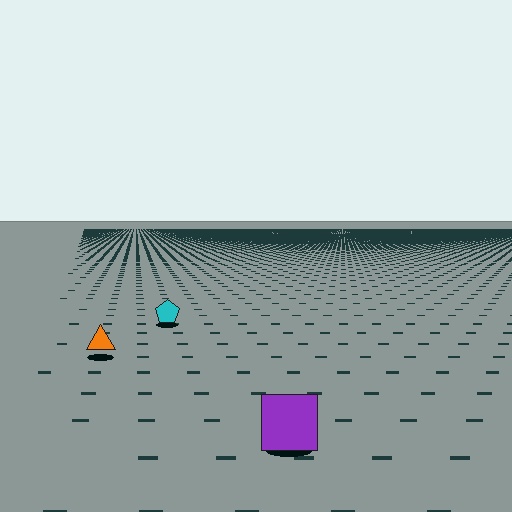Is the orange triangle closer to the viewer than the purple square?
No. The purple square is closer — you can tell from the texture gradient: the ground texture is coarser near it.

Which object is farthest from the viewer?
The cyan pentagon is farthest from the viewer. It appears smaller and the ground texture around it is denser.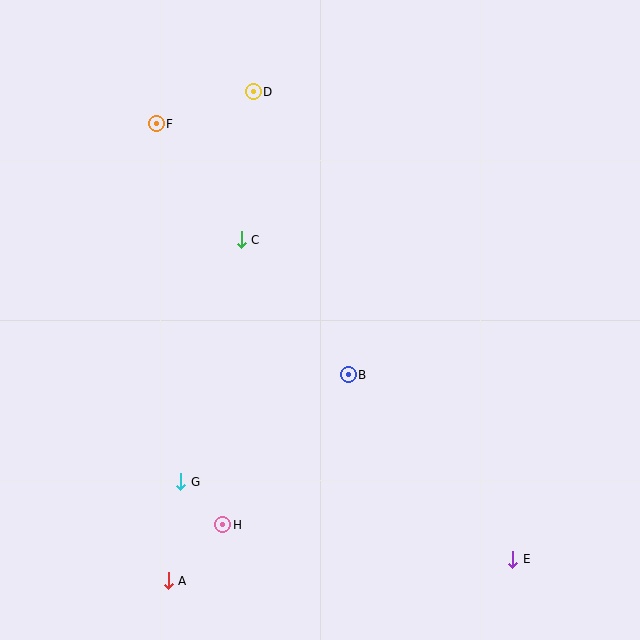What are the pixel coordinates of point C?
Point C is at (241, 240).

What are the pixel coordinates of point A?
Point A is at (168, 581).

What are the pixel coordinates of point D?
Point D is at (253, 92).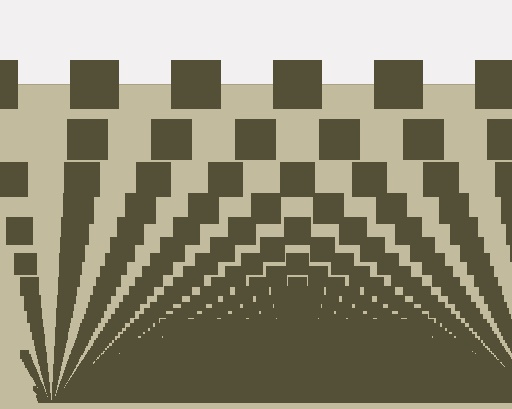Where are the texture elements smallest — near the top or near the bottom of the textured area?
Near the bottom.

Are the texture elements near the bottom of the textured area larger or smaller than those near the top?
Smaller. The gradient is inverted — elements near the bottom are smaller and denser.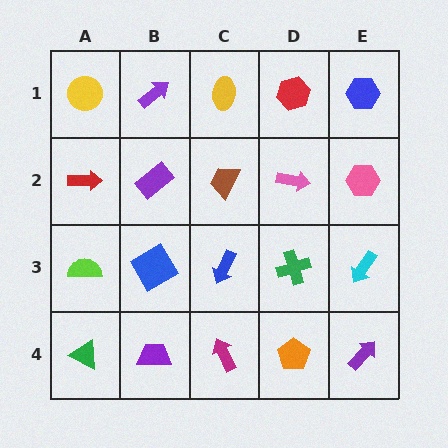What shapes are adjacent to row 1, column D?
A pink arrow (row 2, column D), a yellow ellipse (row 1, column C), a blue hexagon (row 1, column E).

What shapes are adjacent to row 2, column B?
A purple arrow (row 1, column B), a blue square (row 3, column B), a red arrow (row 2, column A), a brown trapezoid (row 2, column C).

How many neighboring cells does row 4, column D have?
3.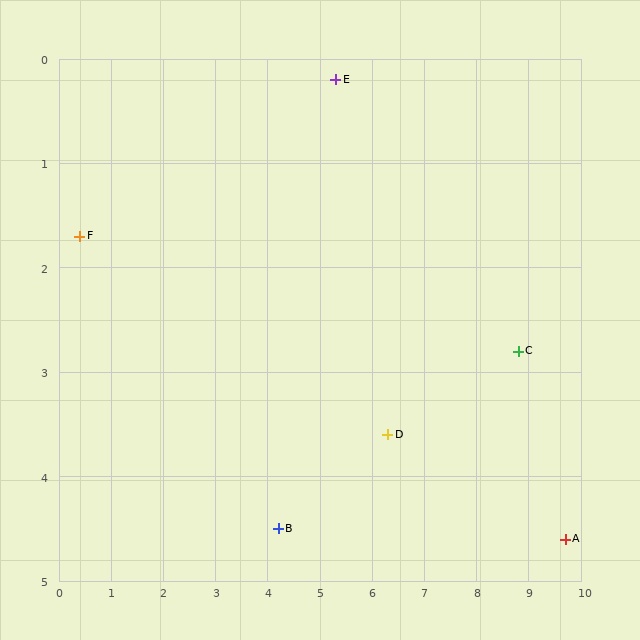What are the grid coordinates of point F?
Point F is at approximately (0.4, 1.7).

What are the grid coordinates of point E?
Point E is at approximately (5.3, 0.2).